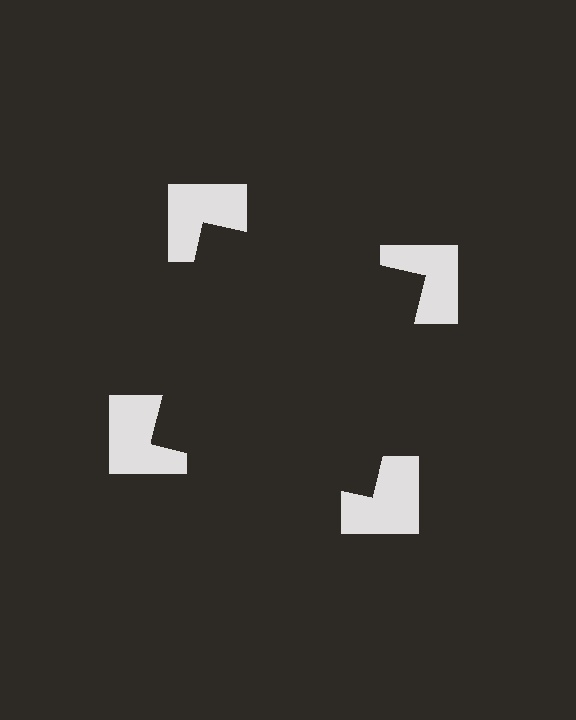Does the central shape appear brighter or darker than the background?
It typically appears slightly darker than the background, even though no actual brightness change is drawn.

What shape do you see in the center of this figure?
An illusory square — its edges are inferred from the aligned wedge cuts in the notched squares, not physically drawn.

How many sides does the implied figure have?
4 sides.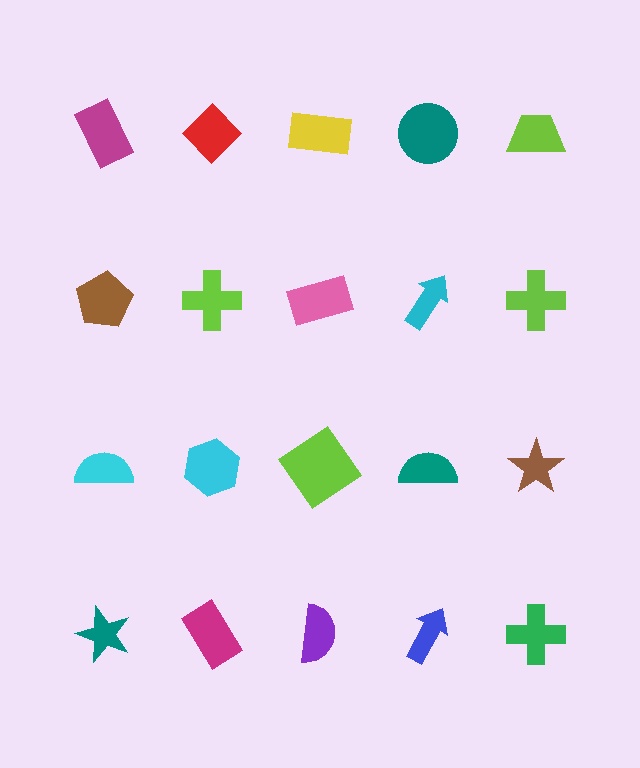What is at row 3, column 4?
A teal semicircle.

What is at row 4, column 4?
A blue arrow.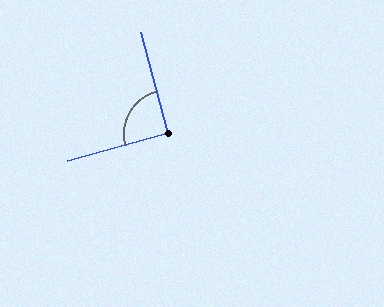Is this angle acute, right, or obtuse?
It is approximately a right angle.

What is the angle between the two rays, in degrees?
Approximately 91 degrees.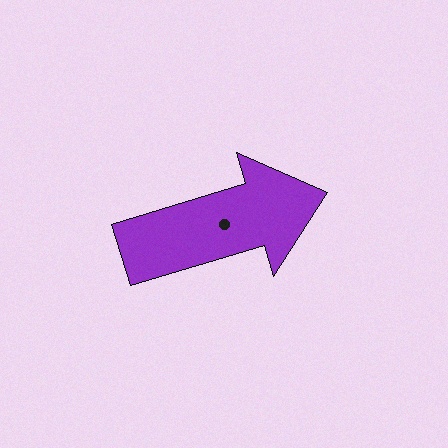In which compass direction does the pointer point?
East.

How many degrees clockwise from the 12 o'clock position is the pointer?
Approximately 73 degrees.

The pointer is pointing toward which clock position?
Roughly 2 o'clock.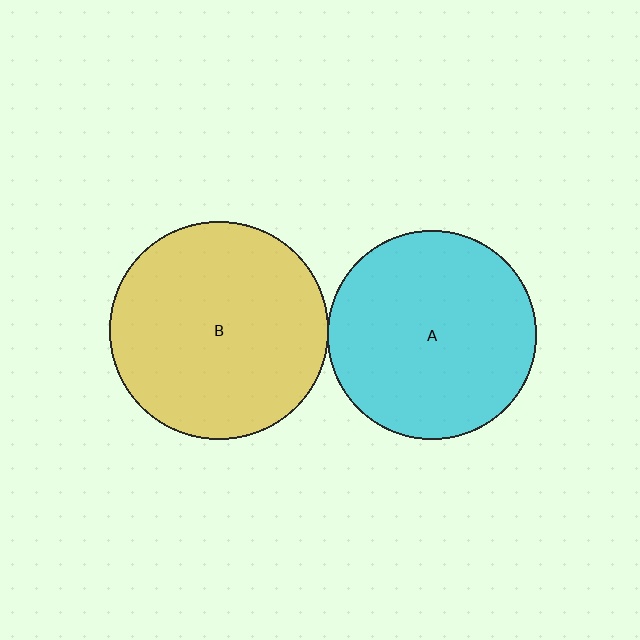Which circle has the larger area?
Circle B (yellow).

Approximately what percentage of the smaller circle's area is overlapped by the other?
Approximately 5%.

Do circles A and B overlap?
Yes.